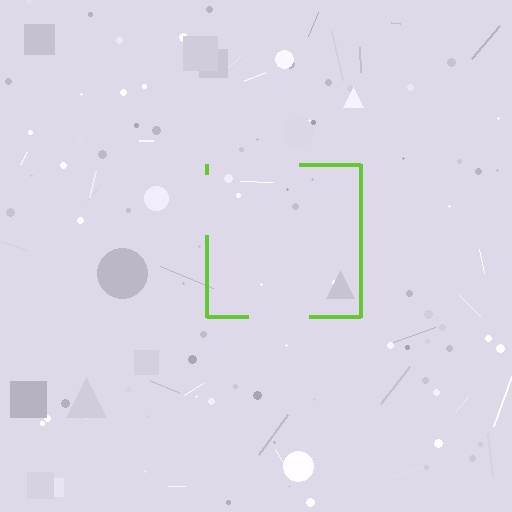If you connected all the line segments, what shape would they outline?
They would outline a square.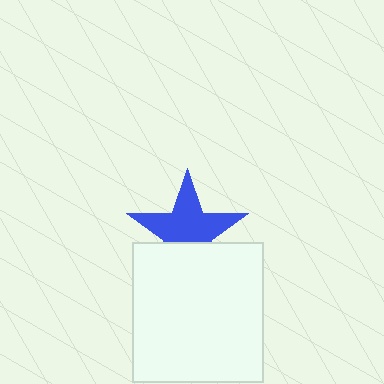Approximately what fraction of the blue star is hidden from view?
Roughly 36% of the blue star is hidden behind the white rectangle.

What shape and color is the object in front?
The object in front is a white rectangle.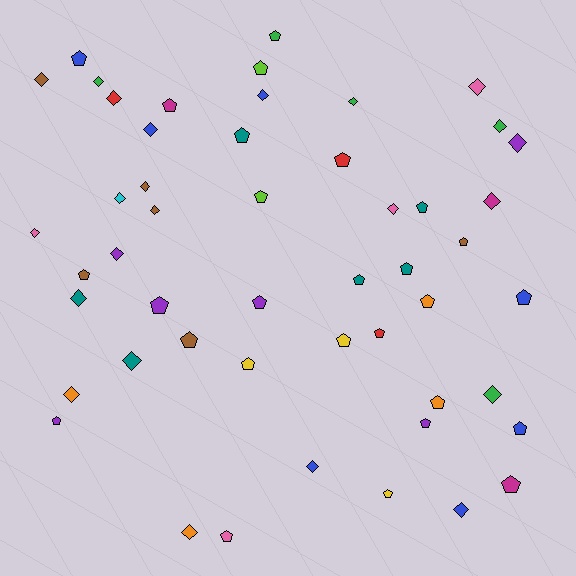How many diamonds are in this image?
There are 23 diamonds.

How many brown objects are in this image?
There are 6 brown objects.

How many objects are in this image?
There are 50 objects.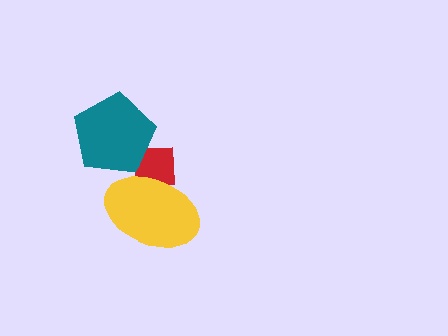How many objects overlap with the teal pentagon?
1 object overlaps with the teal pentagon.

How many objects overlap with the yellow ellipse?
1 object overlaps with the yellow ellipse.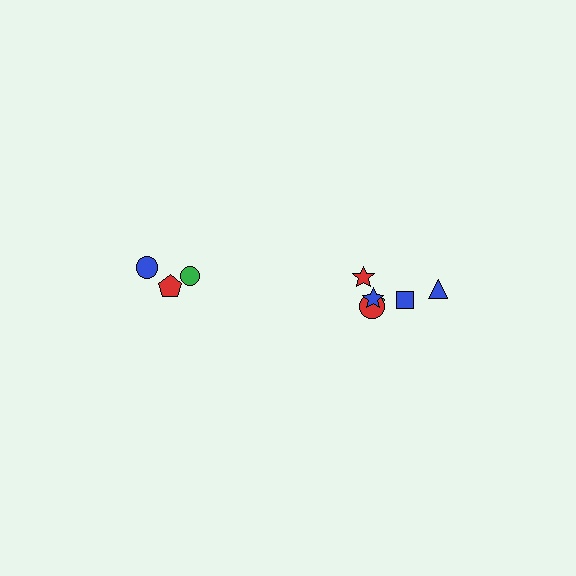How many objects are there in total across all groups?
There are 9 objects.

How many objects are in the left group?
There are 3 objects.